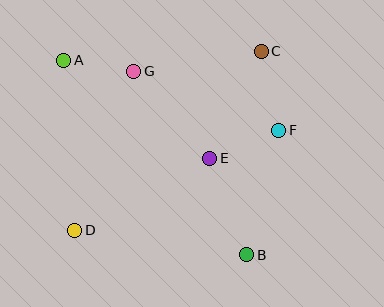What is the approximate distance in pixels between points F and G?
The distance between F and G is approximately 157 pixels.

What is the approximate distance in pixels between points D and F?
The distance between D and F is approximately 227 pixels.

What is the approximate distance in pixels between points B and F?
The distance between B and F is approximately 128 pixels.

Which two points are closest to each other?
Points A and G are closest to each other.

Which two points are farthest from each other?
Points A and B are farthest from each other.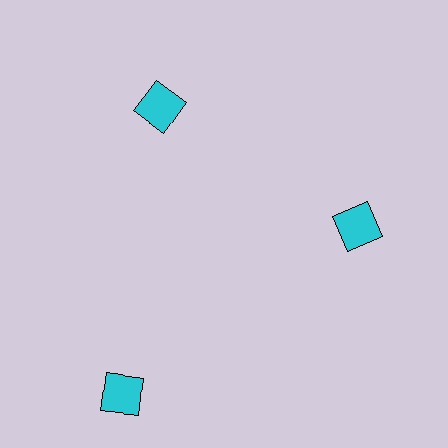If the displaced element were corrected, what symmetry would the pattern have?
It would have 3-fold rotational symmetry — the pattern would map onto itself every 120 degrees.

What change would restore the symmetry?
The symmetry would be restored by moving it inward, back onto the ring so that all 3 squares sit at equal angles and equal distance from the center.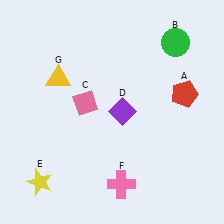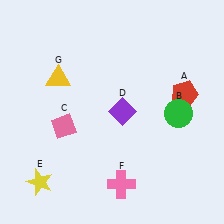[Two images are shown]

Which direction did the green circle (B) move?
The green circle (B) moved down.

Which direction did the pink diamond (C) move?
The pink diamond (C) moved down.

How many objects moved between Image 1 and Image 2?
2 objects moved between the two images.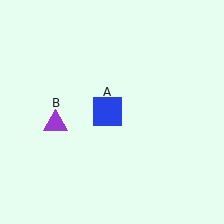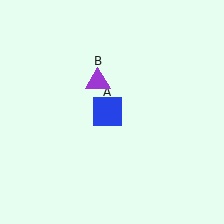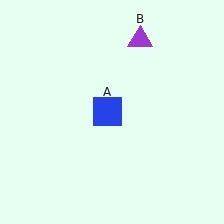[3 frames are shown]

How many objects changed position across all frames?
1 object changed position: purple triangle (object B).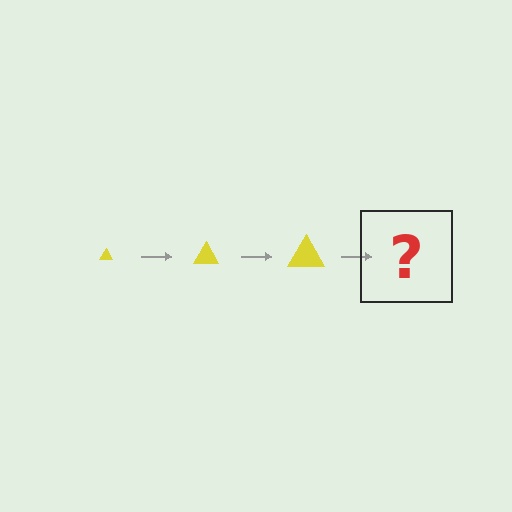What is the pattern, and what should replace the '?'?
The pattern is that the triangle gets progressively larger each step. The '?' should be a yellow triangle, larger than the previous one.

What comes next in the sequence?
The next element should be a yellow triangle, larger than the previous one.